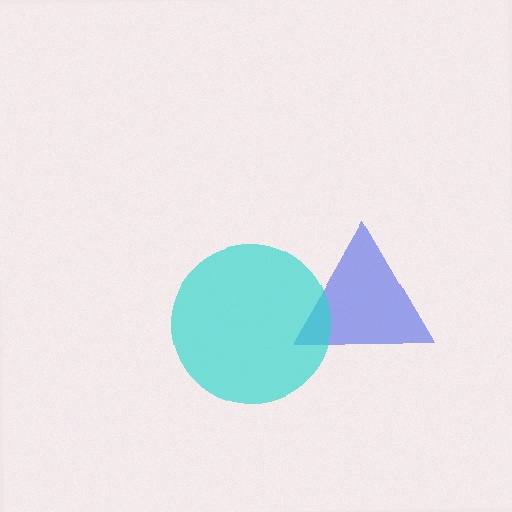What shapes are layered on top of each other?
The layered shapes are: a blue triangle, a cyan circle.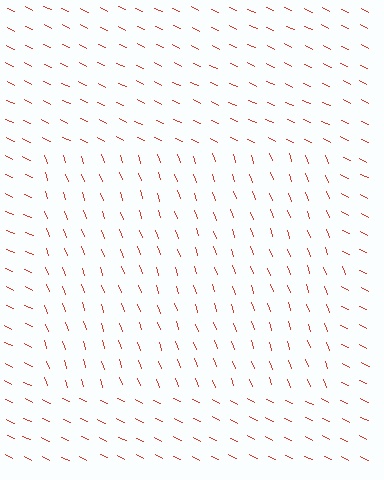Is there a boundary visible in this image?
Yes, there is a texture boundary formed by a change in line orientation.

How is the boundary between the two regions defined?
The boundary is defined purely by a change in line orientation (approximately 45 degrees difference). All lines are the same color and thickness.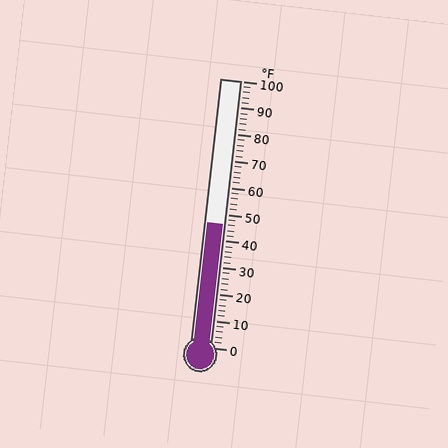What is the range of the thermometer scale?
The thermometer scale ranges from 0°F to 100°F.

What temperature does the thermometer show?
The thermometer shows approximately 46°F.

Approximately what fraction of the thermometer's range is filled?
The thermometer is filled to approximately 45% of its range.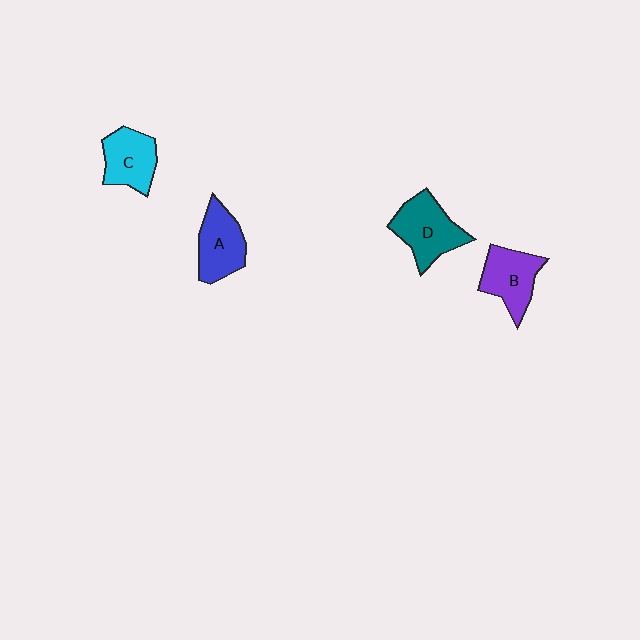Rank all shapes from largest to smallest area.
From largest to smallest: D (teal), A (blue), B (purple), C (cyan).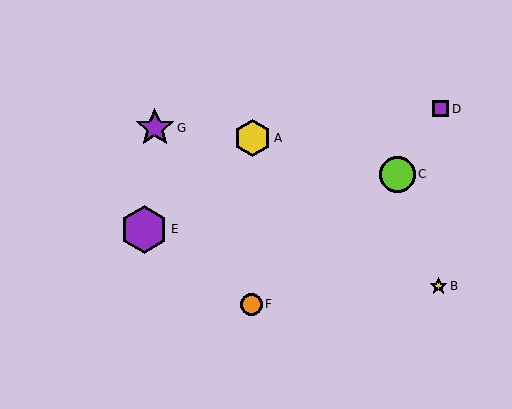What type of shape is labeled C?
Shape C is a lime circle.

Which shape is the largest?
The purple hexagon (labeled E) is the largest.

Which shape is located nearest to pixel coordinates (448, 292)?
The yellow star (labeled B) at (438, 286) is nearest to that location.